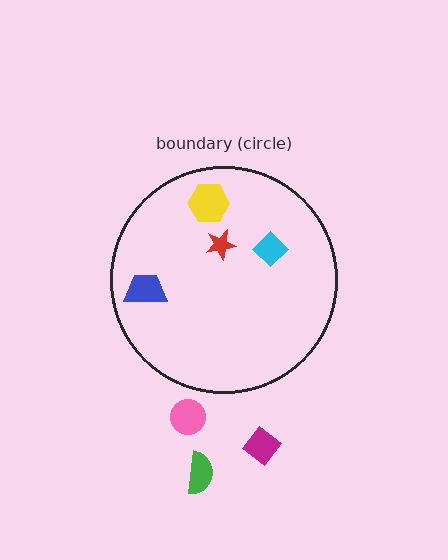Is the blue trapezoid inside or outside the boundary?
Inside.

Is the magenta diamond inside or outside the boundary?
Outside.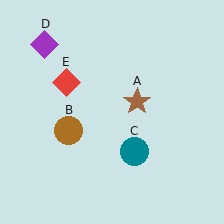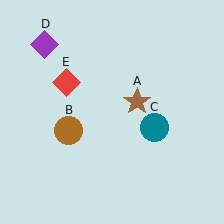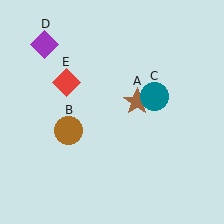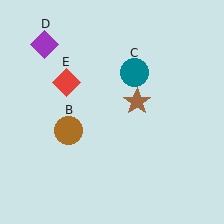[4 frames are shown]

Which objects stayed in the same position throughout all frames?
Brown star (object A) and brown circle (object B) and purple diamond (object D) and red diamond (object E) remained stationary.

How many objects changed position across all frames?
1 object changed position: teal circle (object C).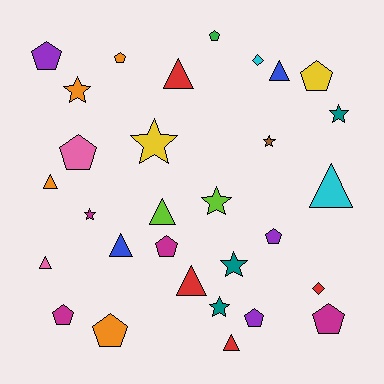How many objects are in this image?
There are 30 objects.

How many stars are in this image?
There are 8 stars.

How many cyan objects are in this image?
There are 2 cyan objects.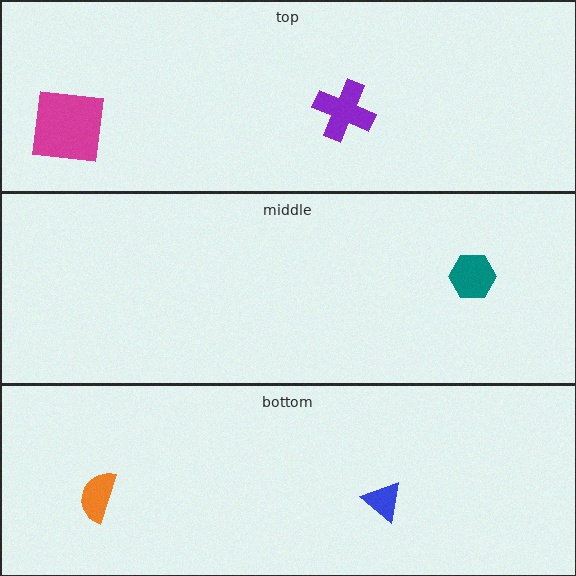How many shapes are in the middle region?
1.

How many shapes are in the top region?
2.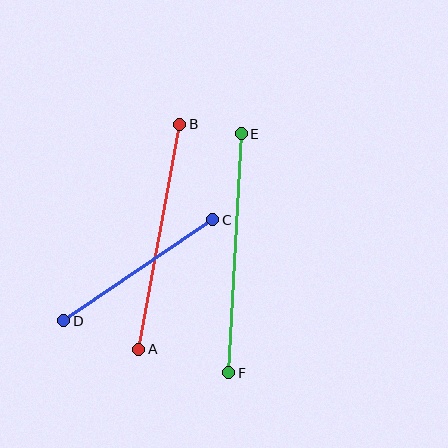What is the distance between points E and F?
The distance is approximately 239 pixels.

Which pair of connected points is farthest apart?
Points E and F are farthest apart.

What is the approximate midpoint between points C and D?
The midpoint is at approximately (138, 270) pixels.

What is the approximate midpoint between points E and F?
The midpoint is at approximately (235, 253) pixels.